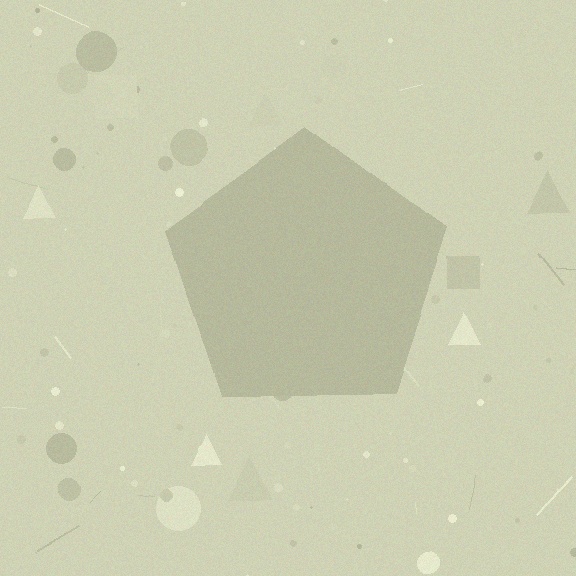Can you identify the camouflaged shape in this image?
The camouflaged shape is a pentagon.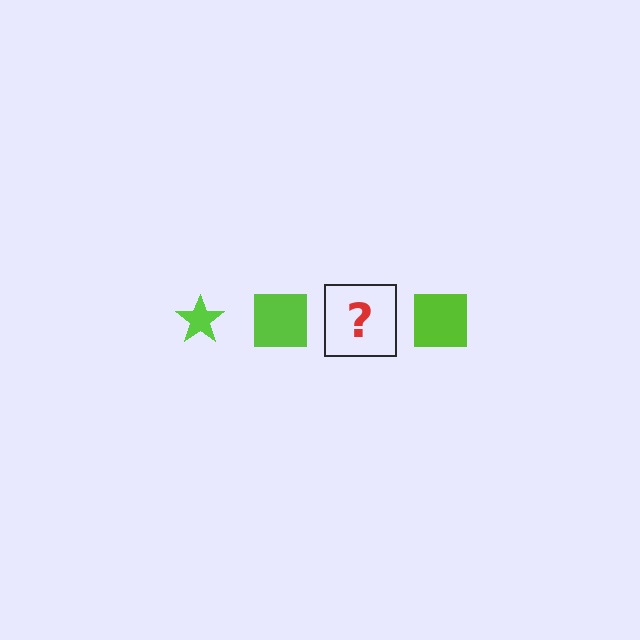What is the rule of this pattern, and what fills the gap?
The rule is that the pattern cycles through star, square shapes in lime. The gap should be filled with a lime star.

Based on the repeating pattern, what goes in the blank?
The blank should be a lime star.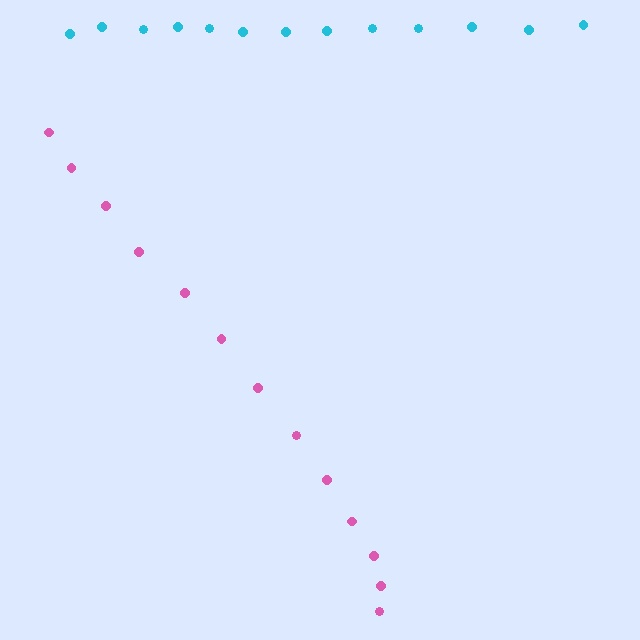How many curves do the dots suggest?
There are 2 distinct paths.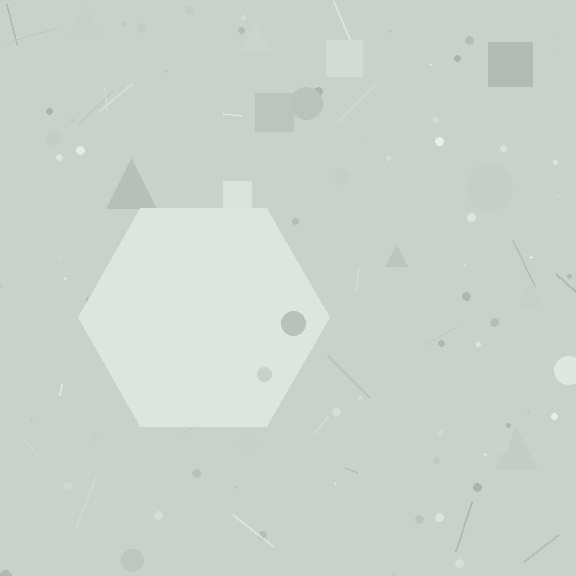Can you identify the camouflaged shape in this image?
The camouflaged shape is a hexagon.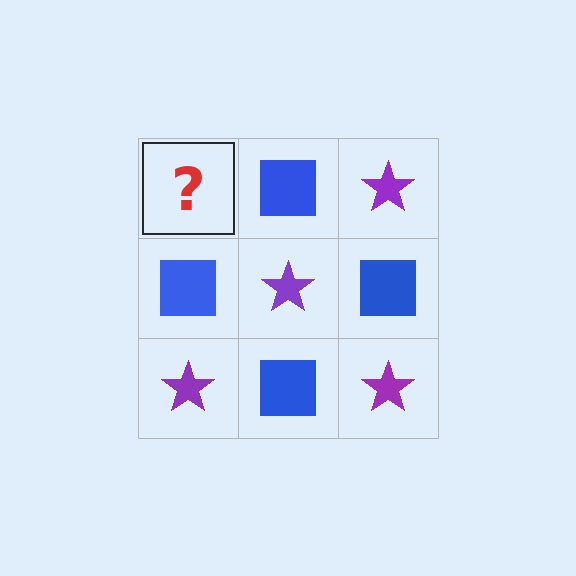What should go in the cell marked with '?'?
The missing cell should contain a purple star.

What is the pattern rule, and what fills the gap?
The rule is that it alternates purple star and blue square in a checkerboard pattern. The gap should be filled with a purple star.